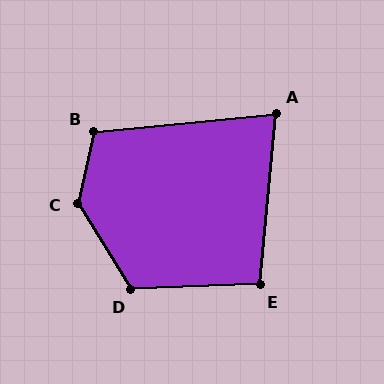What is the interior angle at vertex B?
Approximately 109 degrees (obtuse).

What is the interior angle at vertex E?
Approximately 97 degrees (obtuse).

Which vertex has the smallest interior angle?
A, at approximately 79 degrees.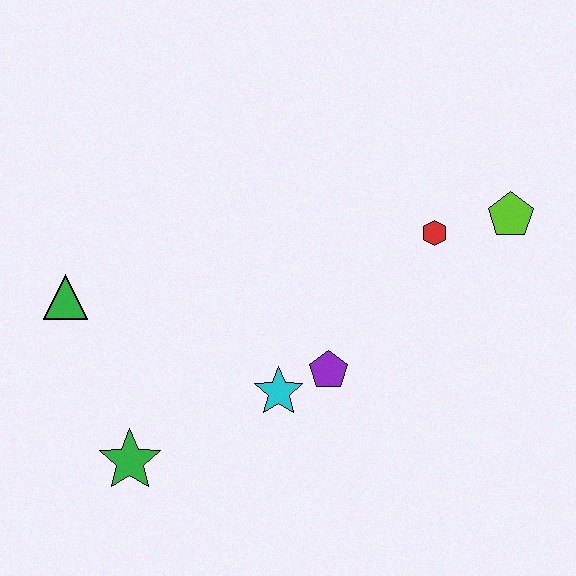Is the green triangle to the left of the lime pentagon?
Yes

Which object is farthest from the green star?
The lime pentagon is farthest from the green star.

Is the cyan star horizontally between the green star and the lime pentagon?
Yes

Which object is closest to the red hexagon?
The lime pentagon is closest to the red hexagon.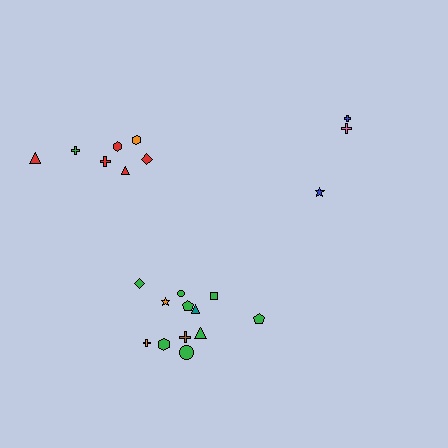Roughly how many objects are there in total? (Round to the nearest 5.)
Roughly 20 objects in total.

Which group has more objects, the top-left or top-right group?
The top-left group.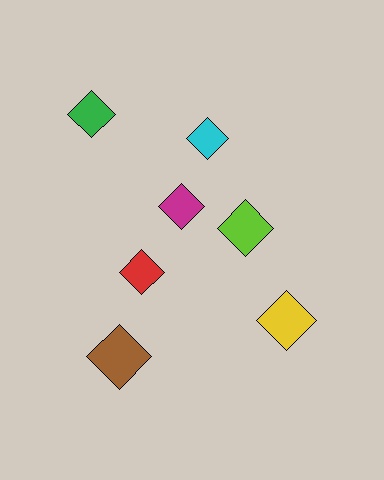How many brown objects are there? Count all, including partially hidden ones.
There is 1 brown object.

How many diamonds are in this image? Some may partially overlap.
There are 7 diamonds.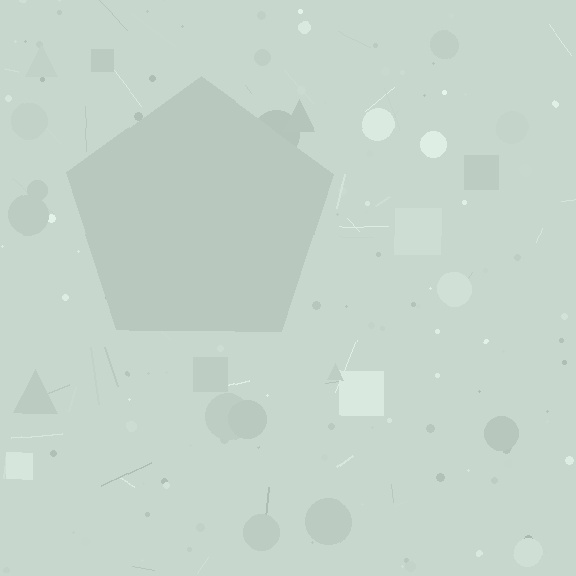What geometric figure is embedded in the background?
A pentagon is embedded in the background.